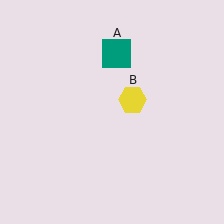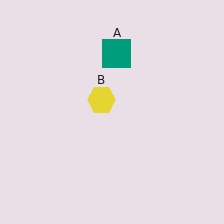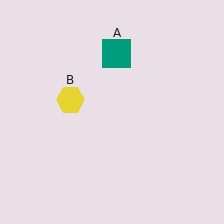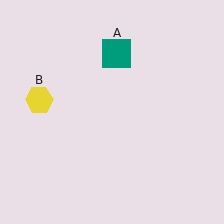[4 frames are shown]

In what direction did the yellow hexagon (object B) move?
The yellow hexagon (object B) moved left.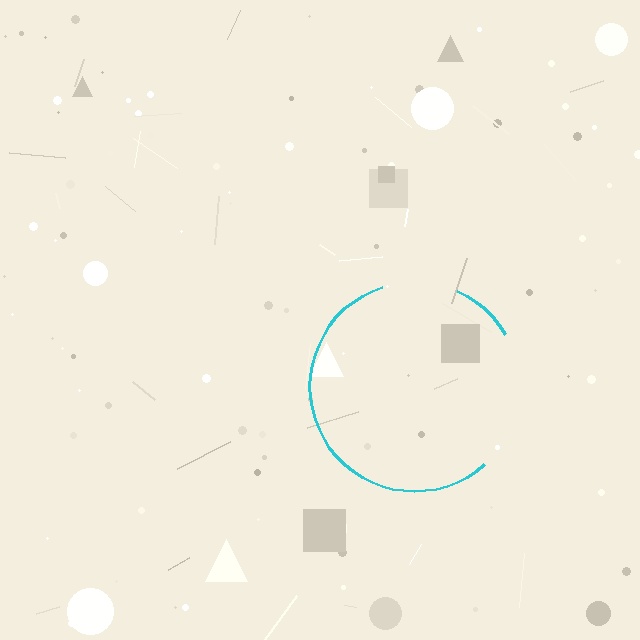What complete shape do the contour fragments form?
The contour fragments form a circle.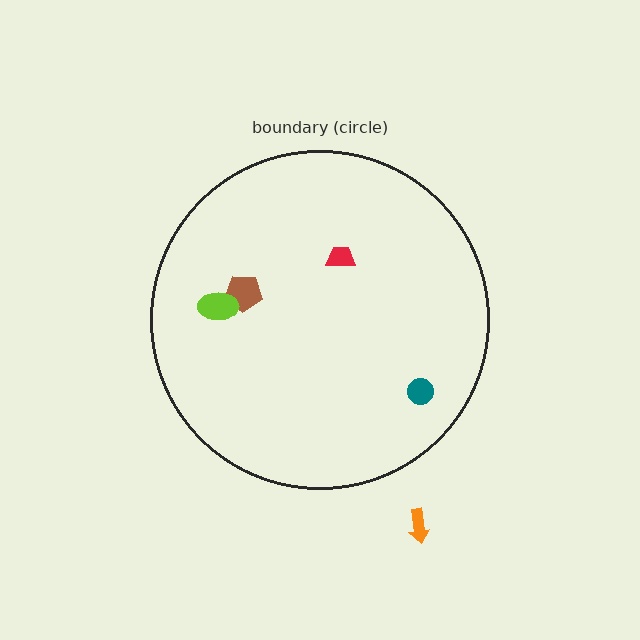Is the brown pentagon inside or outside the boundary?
Inside.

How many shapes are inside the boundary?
4 inside, 1 outside.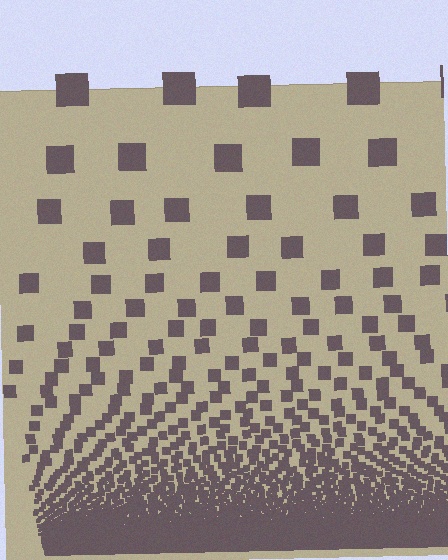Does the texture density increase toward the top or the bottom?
Density increases toward the bottom.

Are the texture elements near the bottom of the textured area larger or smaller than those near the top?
Smaller. The gradient is inverted — elements near the bottom are smaller and denser.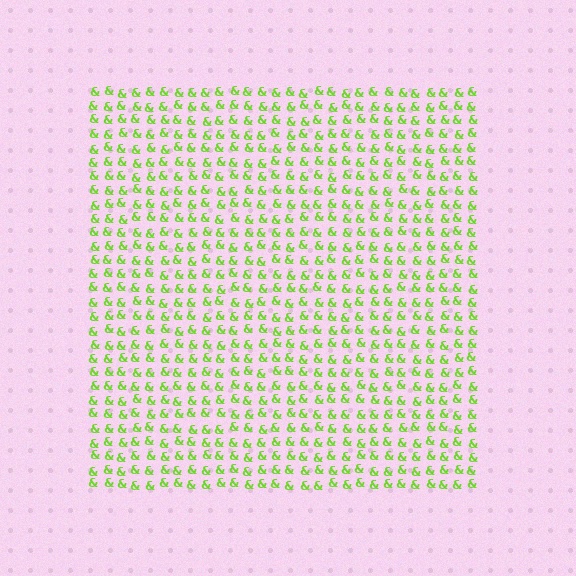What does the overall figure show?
The overall figure shows a square.